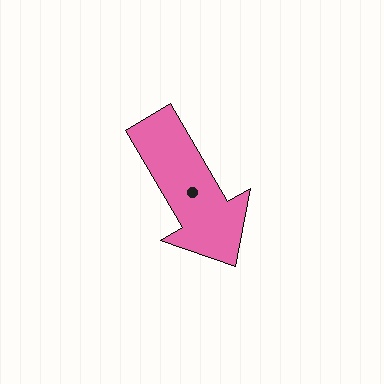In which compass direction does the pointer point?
Southeast.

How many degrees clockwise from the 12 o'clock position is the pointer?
Approximately 150 degrees.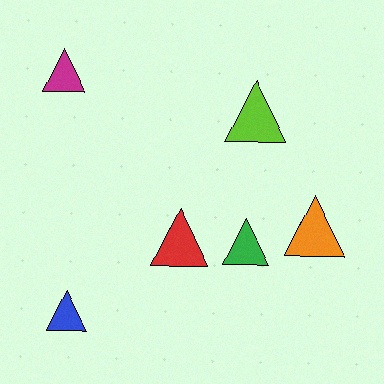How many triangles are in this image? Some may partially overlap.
There are 6 triangles.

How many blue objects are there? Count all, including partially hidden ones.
There is 1 blue object.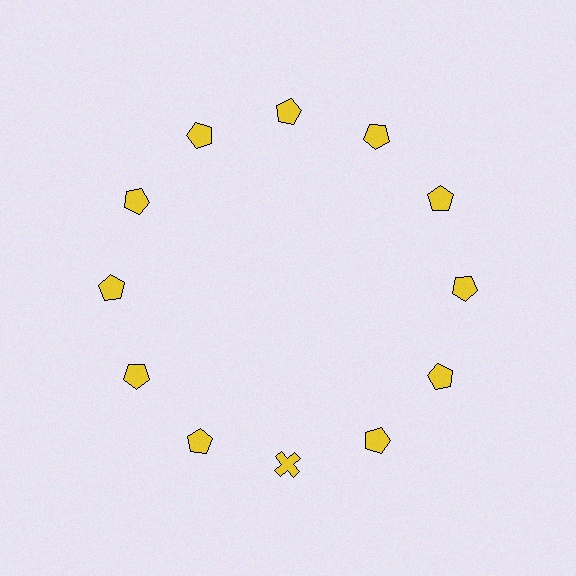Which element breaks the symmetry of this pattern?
The yellow cross at roughly the 6 o'clock position breaks the symmetry. All other shapes are yellow pentagons.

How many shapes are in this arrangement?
There are 12 shapes arranged in a ring pattern.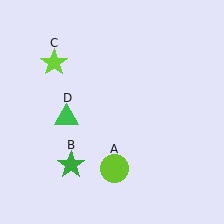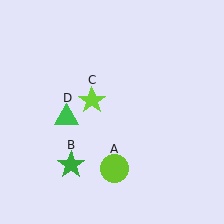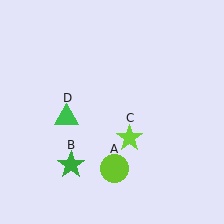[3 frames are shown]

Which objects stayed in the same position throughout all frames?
Lime circle (object A) and green star (object B) and green triangle (object D) remained stationary.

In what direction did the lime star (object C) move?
The lime star (object C) moved down and to the right.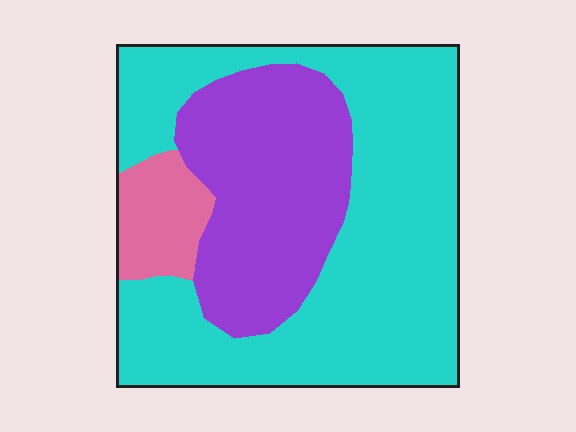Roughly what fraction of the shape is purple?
Purple takes up about one third (1/3) of the shape.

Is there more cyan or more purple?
Cyan.